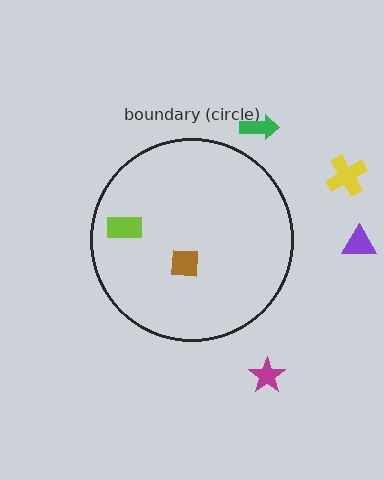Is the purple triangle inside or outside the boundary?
Outside.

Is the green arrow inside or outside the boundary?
Outside.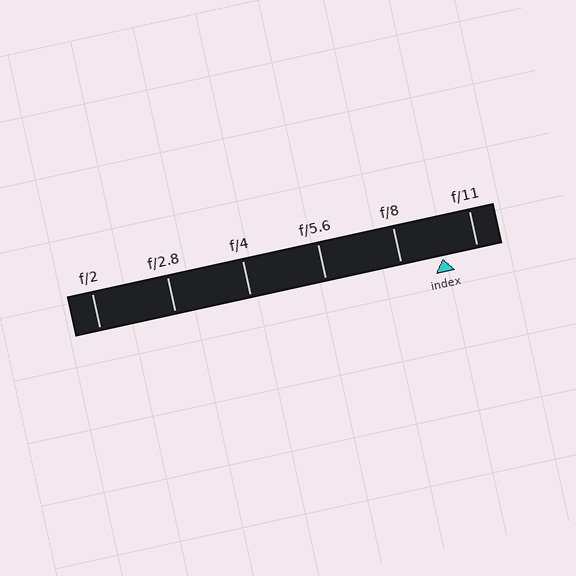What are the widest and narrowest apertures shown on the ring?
The widest aperture shown is f/2 and the narrowest is f/11.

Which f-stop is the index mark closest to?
The index mark is closest to f/11.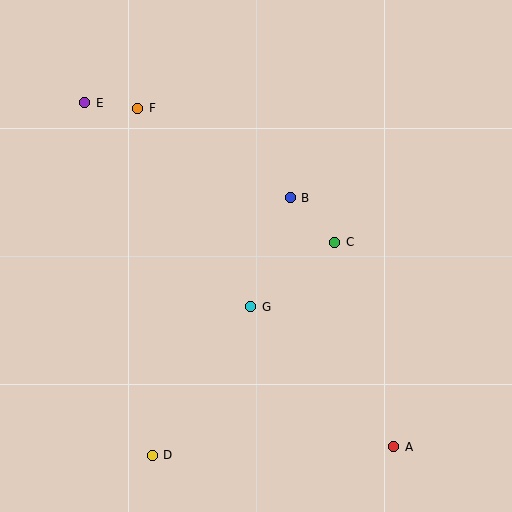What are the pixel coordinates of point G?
Point G is at (251, 307).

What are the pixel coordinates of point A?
Point A is at (394, 447).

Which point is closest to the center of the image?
Point G at (251, 307) is closest to the center.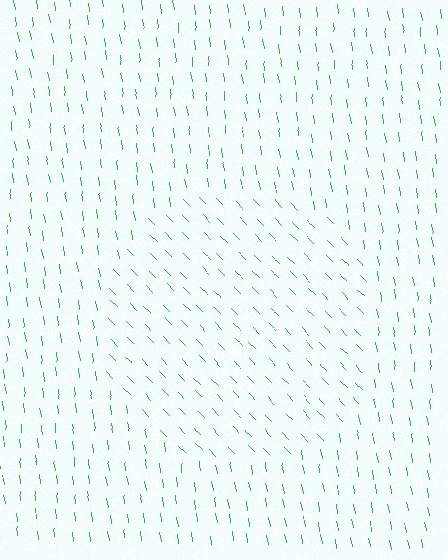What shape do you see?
I see a circle.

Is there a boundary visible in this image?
Yes, there is a texture boundary formed by a change in line orientation.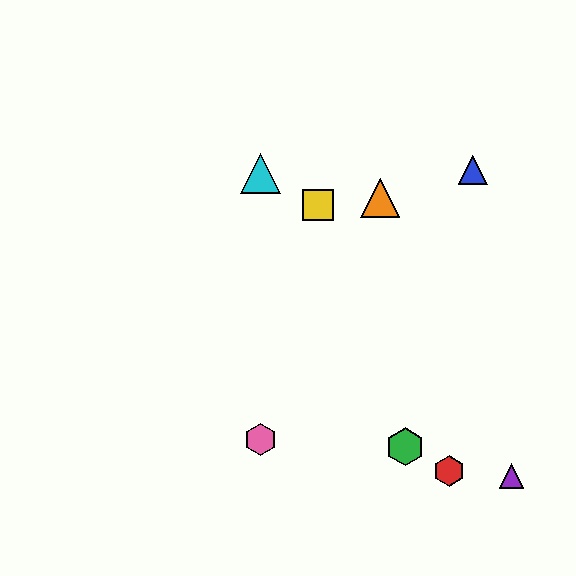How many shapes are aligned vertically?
2 shapes (the cyan triangle, the pink hexagon) are aligned vertically.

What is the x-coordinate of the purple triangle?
The purple triangle is at x≈511.